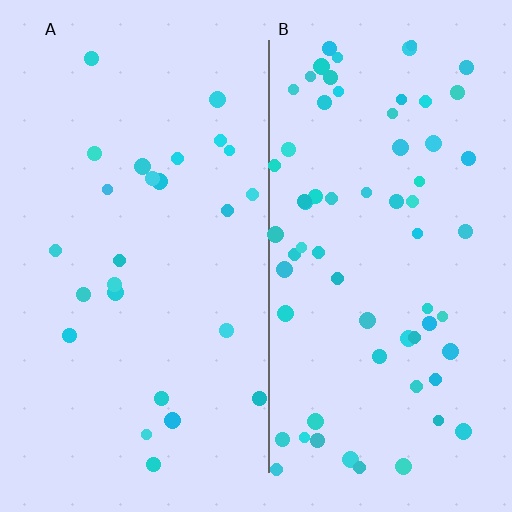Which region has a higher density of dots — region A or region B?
B (the right).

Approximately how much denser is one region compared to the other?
Approximately 2.7× — region B over region A.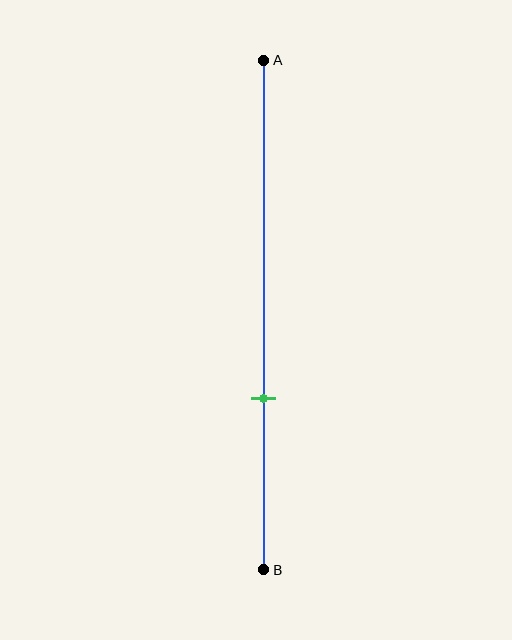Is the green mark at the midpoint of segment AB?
No, the mark is at about 65% from A, not at the 50% midpoint.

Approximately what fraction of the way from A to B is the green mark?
The green mark is approximately 65% of the way from A to B.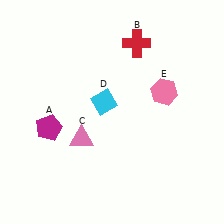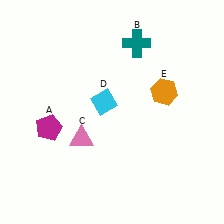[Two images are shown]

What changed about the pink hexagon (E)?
In Image 1, E is pink. In Image 2, it changed to orange.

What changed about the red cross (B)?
In Image 1, B is red. In Image 2, it changed to teal.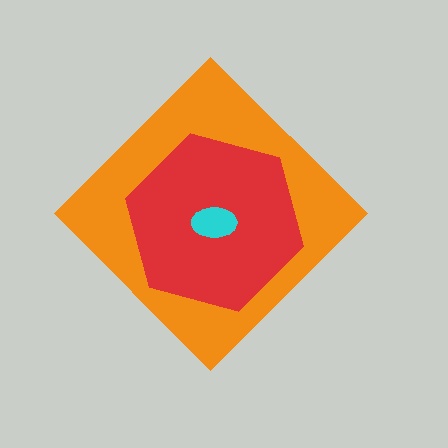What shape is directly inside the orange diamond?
The red hexagon.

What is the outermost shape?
The orange diamond.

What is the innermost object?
The cyan ellipse.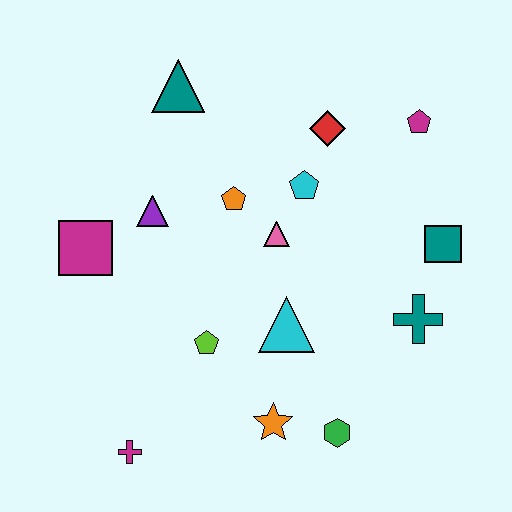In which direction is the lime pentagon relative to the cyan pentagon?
The lime pentagon is below the cyan pentagon.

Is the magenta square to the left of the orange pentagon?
Yes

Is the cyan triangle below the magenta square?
Yes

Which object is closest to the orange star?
The green hexagon is closest to the orange star.